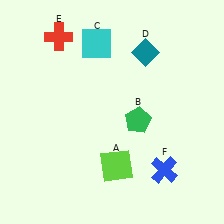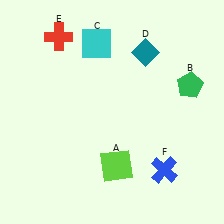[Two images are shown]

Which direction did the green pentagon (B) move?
The green pentagon (B) moved right.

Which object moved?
The green pentagon (B) moved right.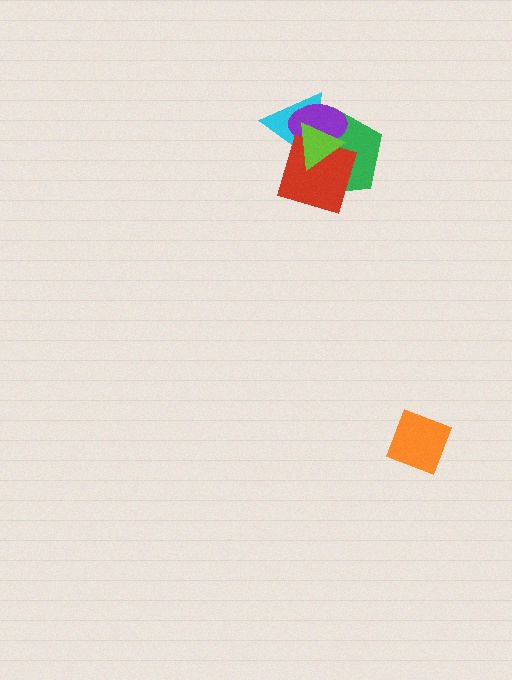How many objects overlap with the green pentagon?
4 objects overlap with the green pentagon.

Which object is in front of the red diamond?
The lime triangle is in front of the red diamond.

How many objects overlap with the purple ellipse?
4 objects overlap with the purple ellipse.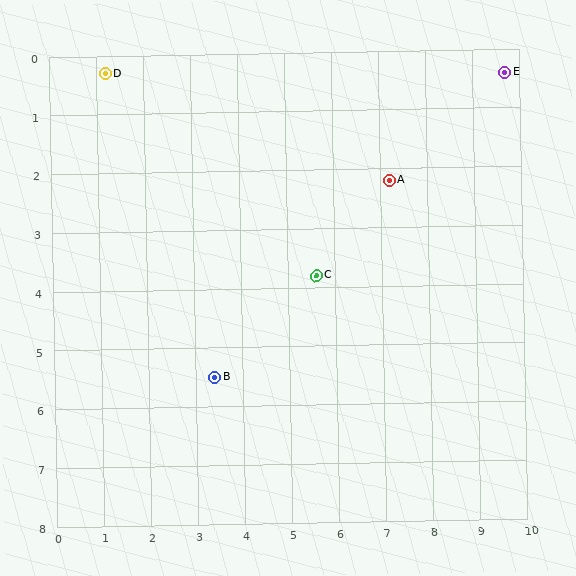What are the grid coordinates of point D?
Point D is at approximately (1.2, 0.3).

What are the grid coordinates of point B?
Point B is at approximately (3.4, 5.5).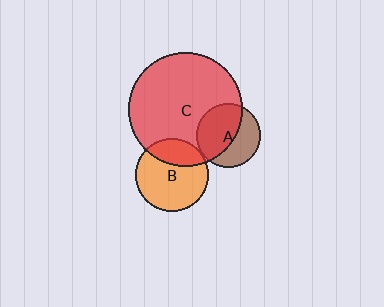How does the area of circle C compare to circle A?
Approximately 3.1 times.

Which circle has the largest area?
Circle C (red).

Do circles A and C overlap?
Yes.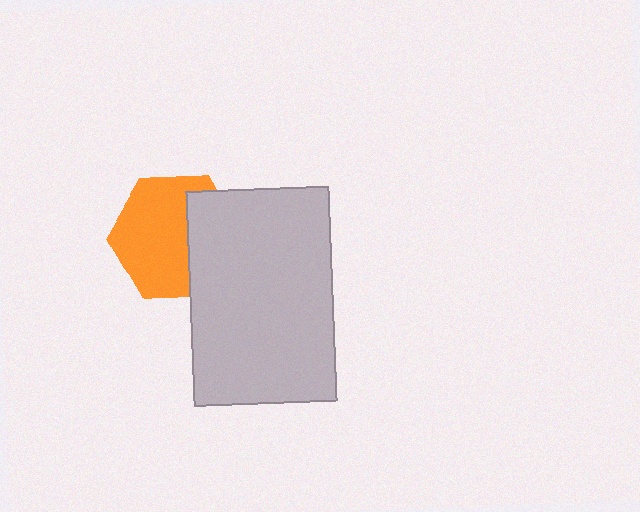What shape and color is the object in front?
The object in front is a light gray rectangle.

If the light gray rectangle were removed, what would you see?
You would see the complete orange hexagon.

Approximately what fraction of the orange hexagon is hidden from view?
Roughly 37% of the orange hexagon is hidden behind the light gray rectangle.